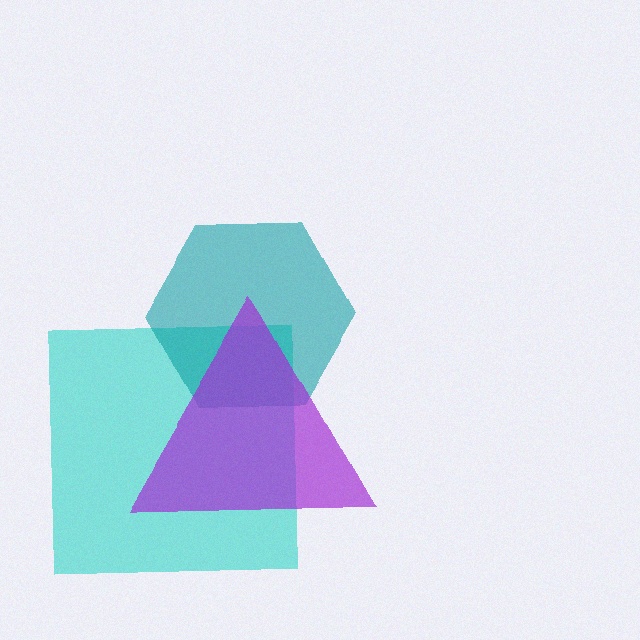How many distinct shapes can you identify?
There are 3 distinct shapes: a cyan square, a teal hexagon, a purple triangle.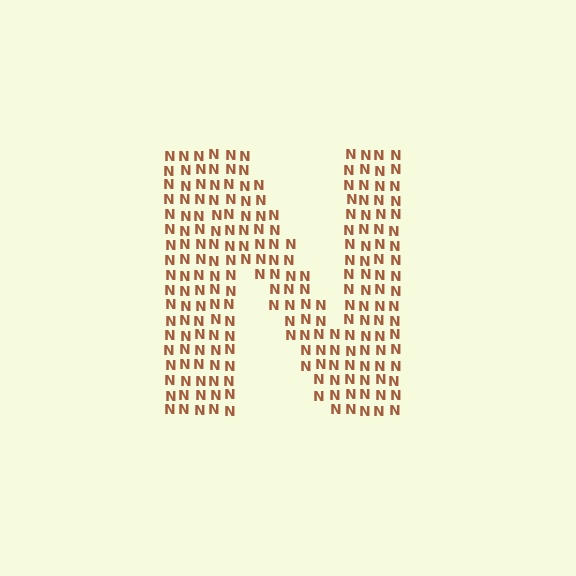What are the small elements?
The small elements are letter N's.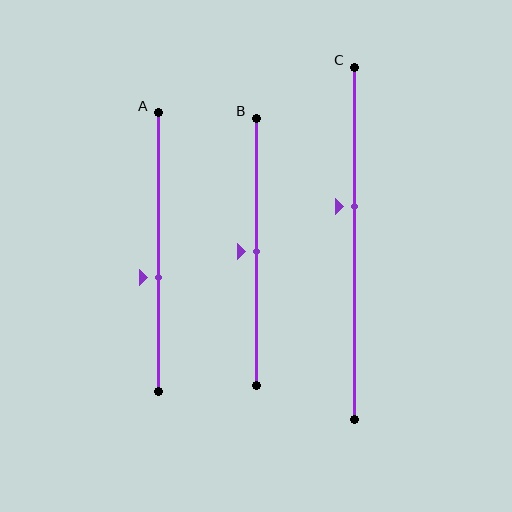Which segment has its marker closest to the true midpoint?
Segment B has its marker closest to the true midpoint.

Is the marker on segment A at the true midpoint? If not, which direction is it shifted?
No, the marker on segment A is shifted downward by about 9% of the segment length.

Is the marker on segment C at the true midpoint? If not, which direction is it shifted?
No, the marker on segment C is shifted upward by about 11% of the segment length.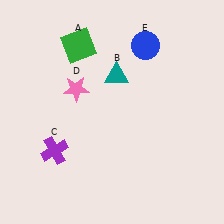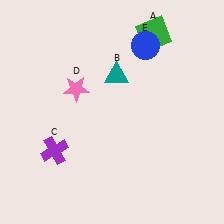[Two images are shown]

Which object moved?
The green square (A) moved right.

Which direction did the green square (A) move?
The green square (A) moved right.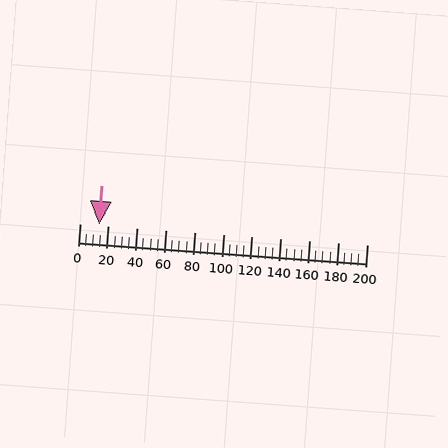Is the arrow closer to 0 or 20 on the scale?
The arrow is closer to 20.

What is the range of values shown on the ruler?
The ruler shows values from 0 to 200.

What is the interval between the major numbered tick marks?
The major tick marks are spaced 20 units apart.